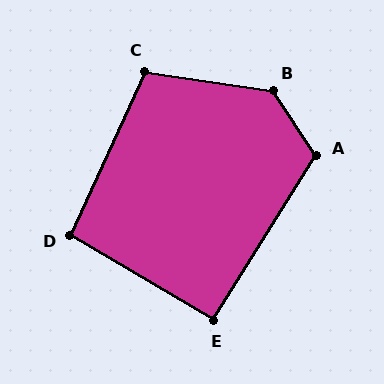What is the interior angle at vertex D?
Approximately 96 degrees (obtuse).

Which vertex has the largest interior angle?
B, at approximately 132 degrees.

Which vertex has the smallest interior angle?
E, at approximately 92 degrees.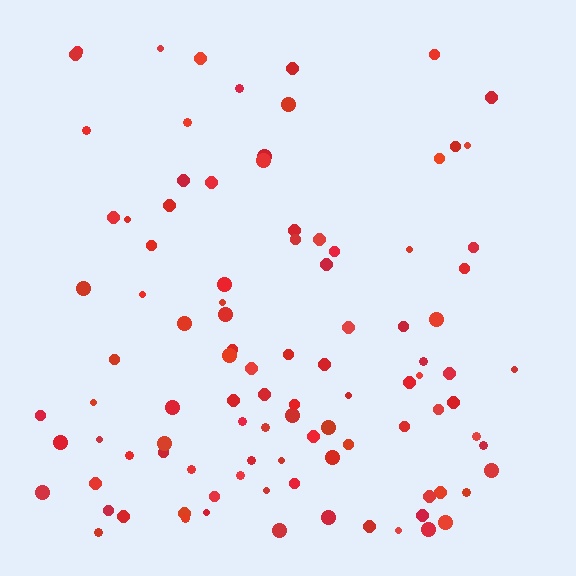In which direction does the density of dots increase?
From top to bottom, with the bottom side densest.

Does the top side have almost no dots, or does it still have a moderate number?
Still a moderate number, just noticeably fewer than the bottom.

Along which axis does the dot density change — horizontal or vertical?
Vertical.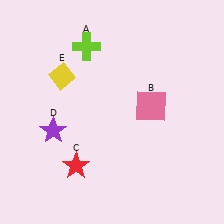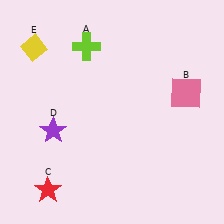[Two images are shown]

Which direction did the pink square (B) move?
The pink square (B) moved right.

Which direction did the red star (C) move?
The red star (C) moved left.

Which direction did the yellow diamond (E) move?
The yellow diamond (E) moved up.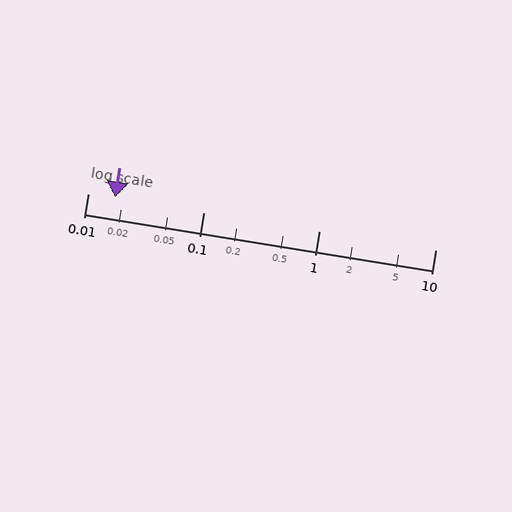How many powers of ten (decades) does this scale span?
The scale spans 3 decades, from 0.01 to 10.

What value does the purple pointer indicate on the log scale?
The pointer indicates approximately 0.017.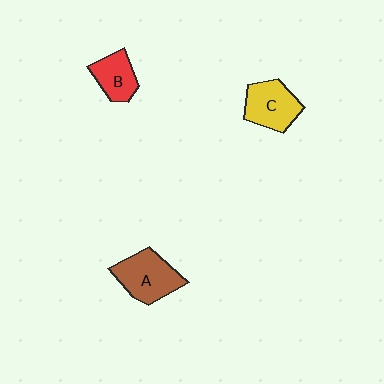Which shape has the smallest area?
Shape B (red).